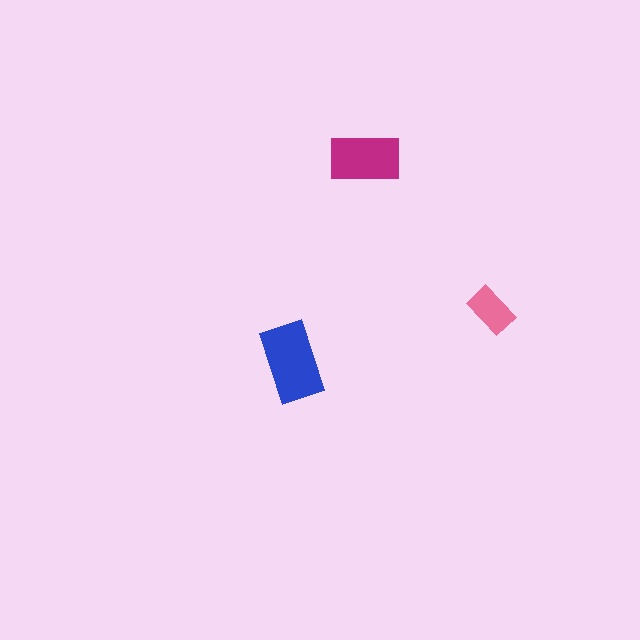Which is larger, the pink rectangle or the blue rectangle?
The blue one.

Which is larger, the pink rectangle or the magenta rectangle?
The magenta one.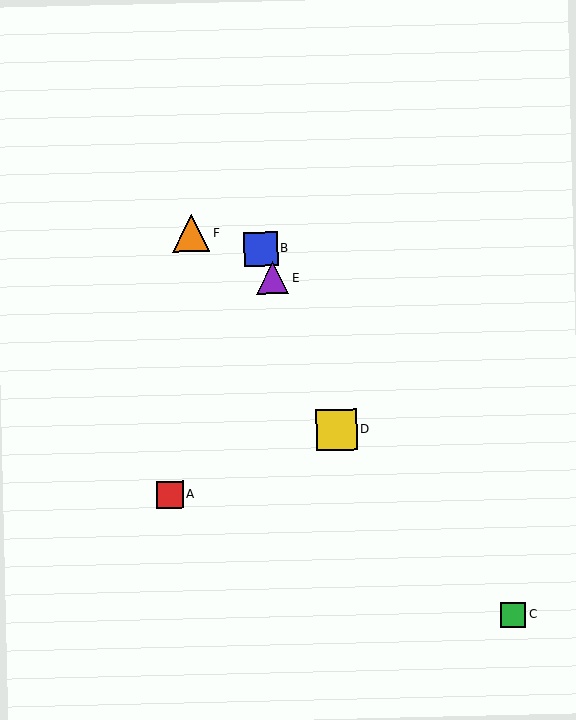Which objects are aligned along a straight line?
Objects B, D, E are aligned along a straight line.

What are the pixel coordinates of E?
Object E is at (273, 278).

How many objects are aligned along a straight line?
3 objects (B, D, E) are aligned along a straight line.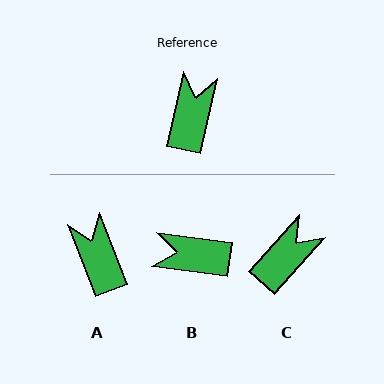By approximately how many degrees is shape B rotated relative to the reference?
Approximately 95 degrees counter-clockwise.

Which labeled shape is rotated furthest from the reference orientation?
B, about 95 degrees away.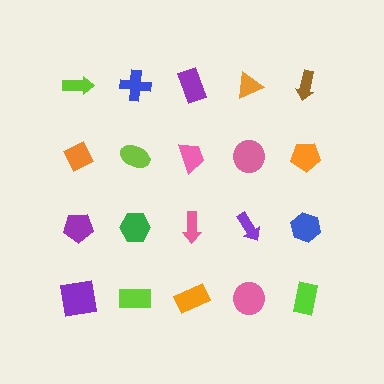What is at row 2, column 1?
An orange diamond.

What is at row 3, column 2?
A green hexagon.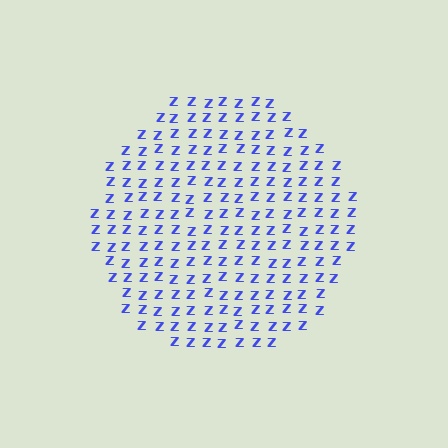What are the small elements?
The small elements are letter Z's.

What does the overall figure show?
The overall figure shows a circle.